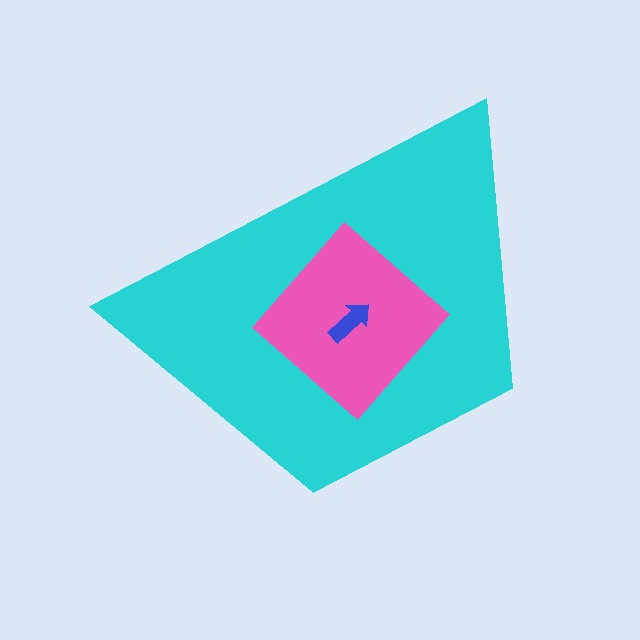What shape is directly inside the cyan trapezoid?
The pink diamond.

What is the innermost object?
The blue arrow.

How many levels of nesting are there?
3.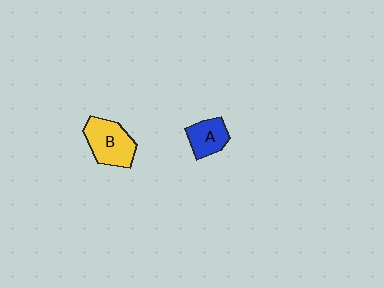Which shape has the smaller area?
Shape A (blue).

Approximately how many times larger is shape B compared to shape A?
Approximately 1.5 times.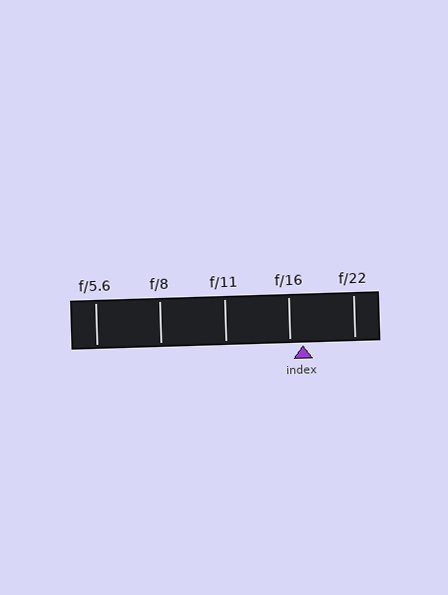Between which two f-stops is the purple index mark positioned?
The index mark is between f/16 and f/22.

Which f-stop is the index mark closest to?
The index mark is closest to f/16.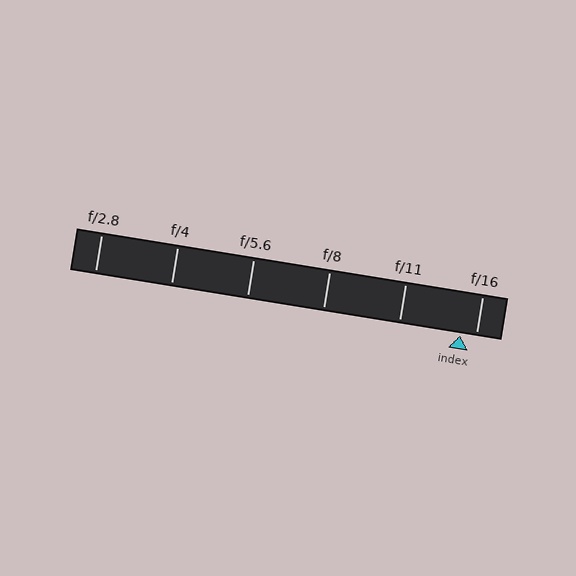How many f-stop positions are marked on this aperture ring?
There are 6 f-stop positions marked.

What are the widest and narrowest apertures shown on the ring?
The widest aperture shown is f/2.8 and the narrowest is f/16.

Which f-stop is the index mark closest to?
The index mark is closest to f/16.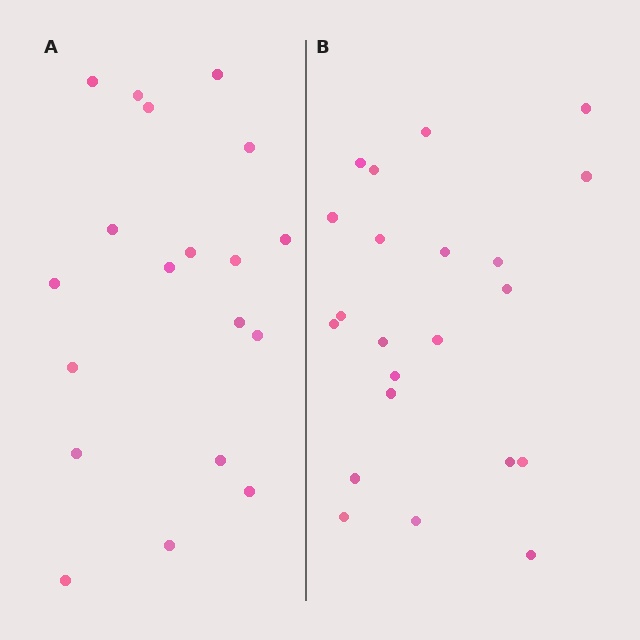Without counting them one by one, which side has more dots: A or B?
Region B (the right region) has more dots.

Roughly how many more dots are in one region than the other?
Region B has just a few more — roughly 2 or 3 more dots than region A.